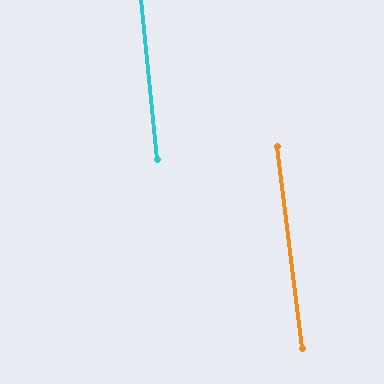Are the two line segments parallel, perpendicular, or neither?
Parallel — their directions differ by only 1.4°.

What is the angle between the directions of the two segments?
Approximately 1 degree.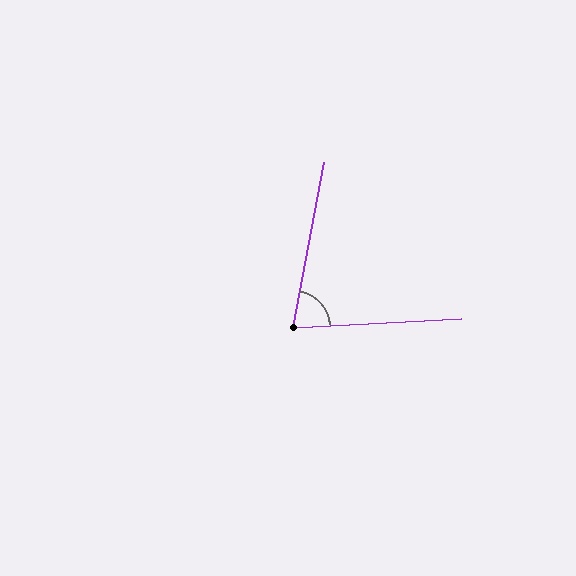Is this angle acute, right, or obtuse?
It is acute.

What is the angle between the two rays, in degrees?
Approximately 76 degrees.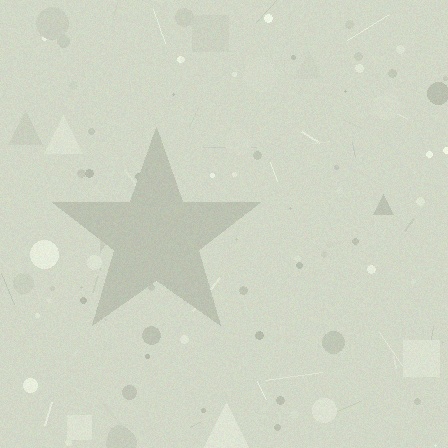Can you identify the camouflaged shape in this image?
The camouflaged shape is a star.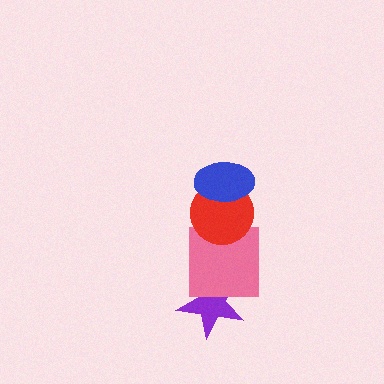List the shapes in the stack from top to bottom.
From top to bottom: the blue ellipse, the red circle, the pink square, the purple star.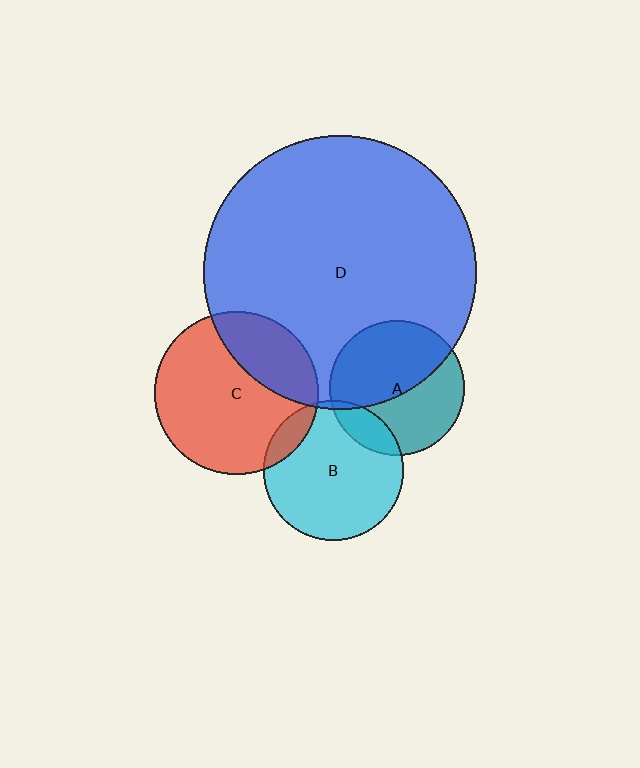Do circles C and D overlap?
Yes.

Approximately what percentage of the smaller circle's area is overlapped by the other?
Approximately 30%.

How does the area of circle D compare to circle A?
Approximately 4.1 times.